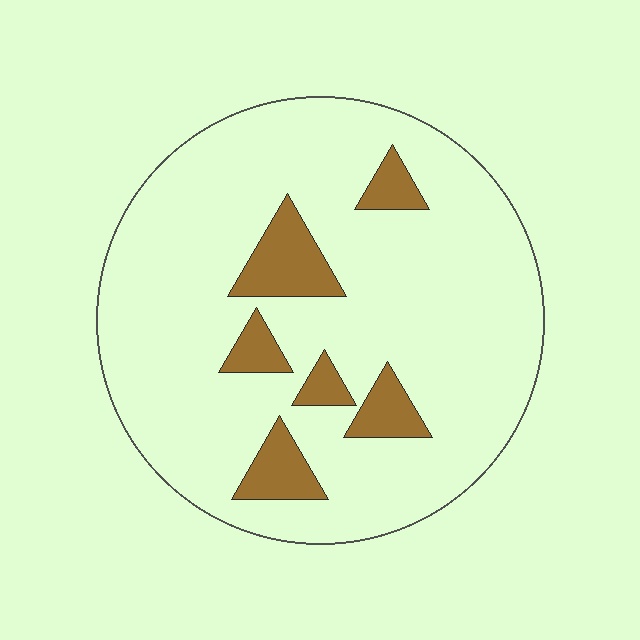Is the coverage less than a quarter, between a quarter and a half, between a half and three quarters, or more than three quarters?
Less than a quarter.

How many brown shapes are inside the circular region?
6.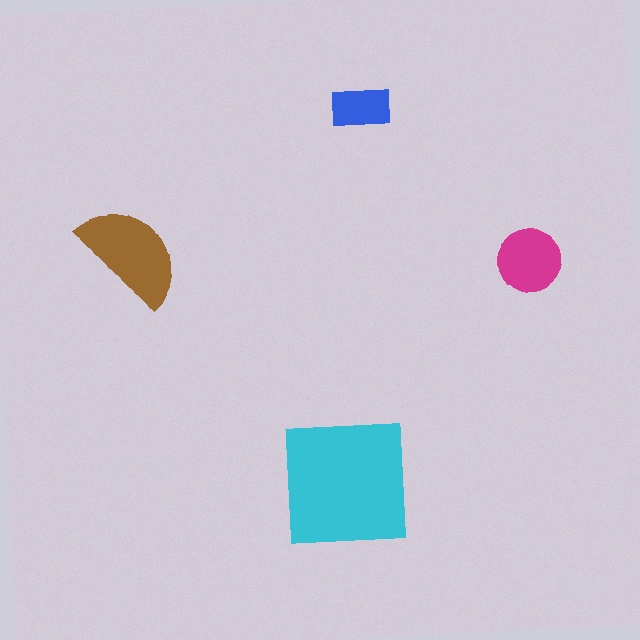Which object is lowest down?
The cyan square is bottommost.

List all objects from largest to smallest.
The cyan square, the brown semicircle, the magenta circle, the blue rectangle.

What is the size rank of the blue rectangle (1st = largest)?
4th.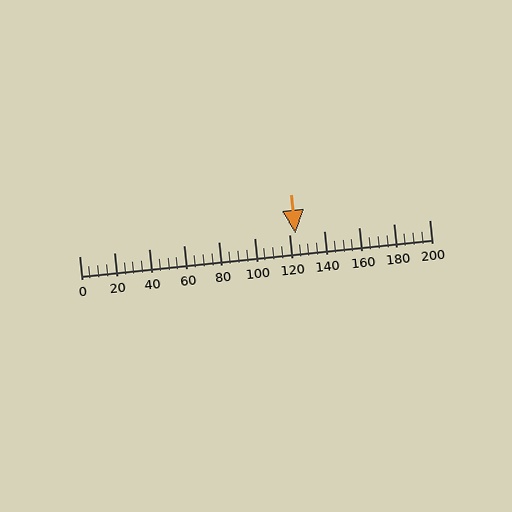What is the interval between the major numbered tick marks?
The major tick marks are spaced 20 units apart.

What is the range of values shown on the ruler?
The ruler shows values from 0 to 200.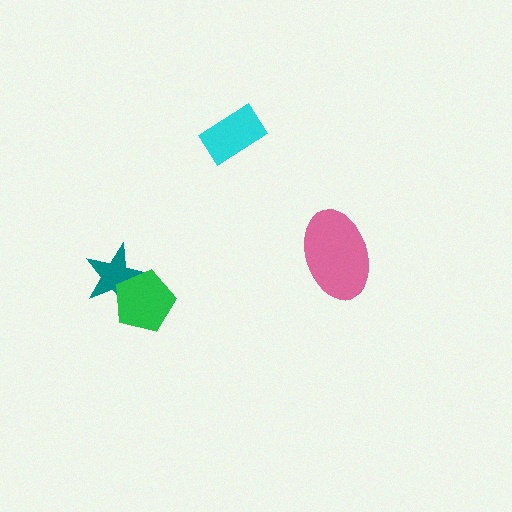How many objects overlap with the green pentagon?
1 object overlaps with the green pentagon.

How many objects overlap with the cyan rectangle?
0 objects overlap with the cyan rectangle.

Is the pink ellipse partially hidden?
No, no other shape covers it.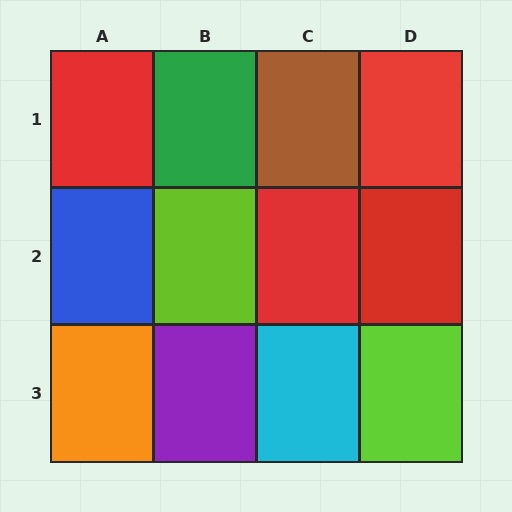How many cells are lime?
2 cells are lime.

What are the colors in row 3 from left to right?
Orange, purple, cyan, lime.